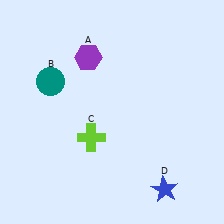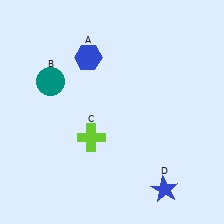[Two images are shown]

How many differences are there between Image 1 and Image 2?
There is 1 difference between the two images.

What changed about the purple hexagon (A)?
In Image 1, A is purple. In Image 2, it changed to blue.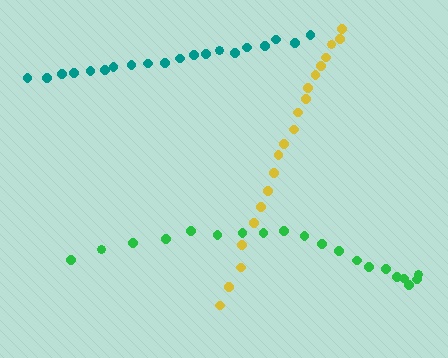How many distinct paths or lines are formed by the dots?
There are 3 distinct paths.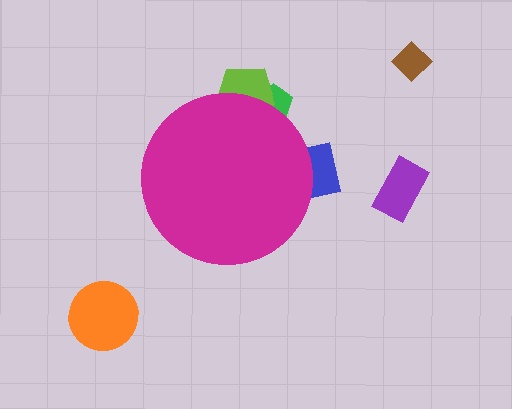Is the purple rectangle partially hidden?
No, the purple rectangle is fully visible.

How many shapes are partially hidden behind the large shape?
3 shapes are partially hidden.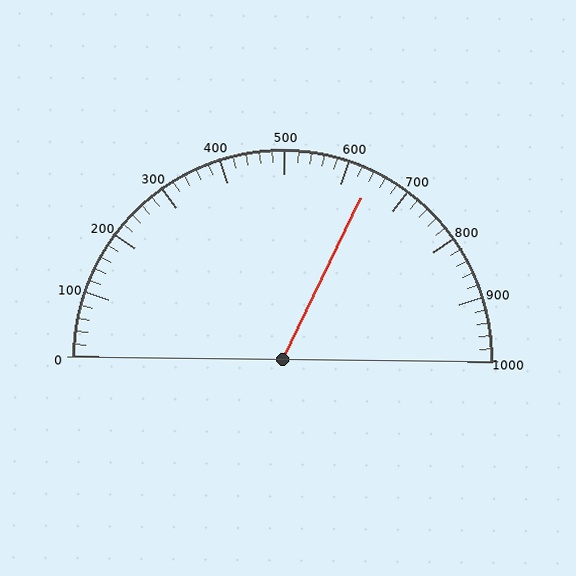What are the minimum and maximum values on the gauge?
The gauge ranges from 0 to 1000.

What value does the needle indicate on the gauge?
The needle indicates approximately 640.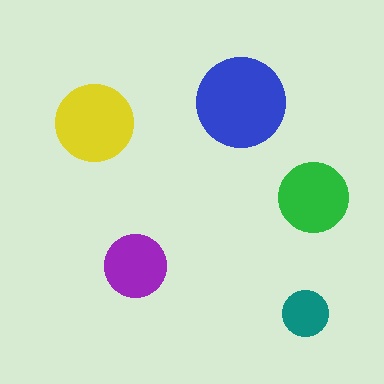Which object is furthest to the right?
The green circle is rightmost.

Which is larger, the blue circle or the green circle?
The blue one.